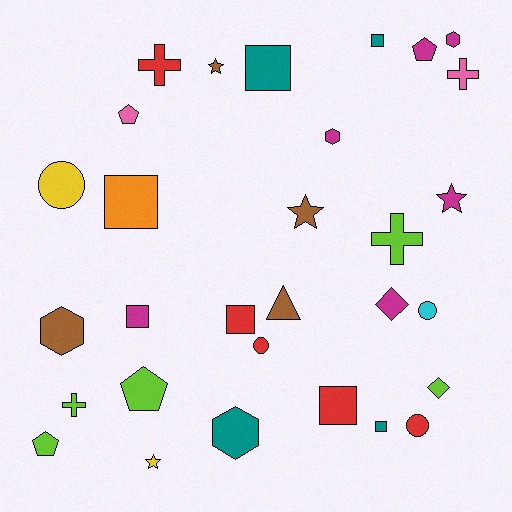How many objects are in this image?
There are 30 objects.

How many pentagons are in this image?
There are 4 pentagons.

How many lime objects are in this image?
There are 5 lime objects.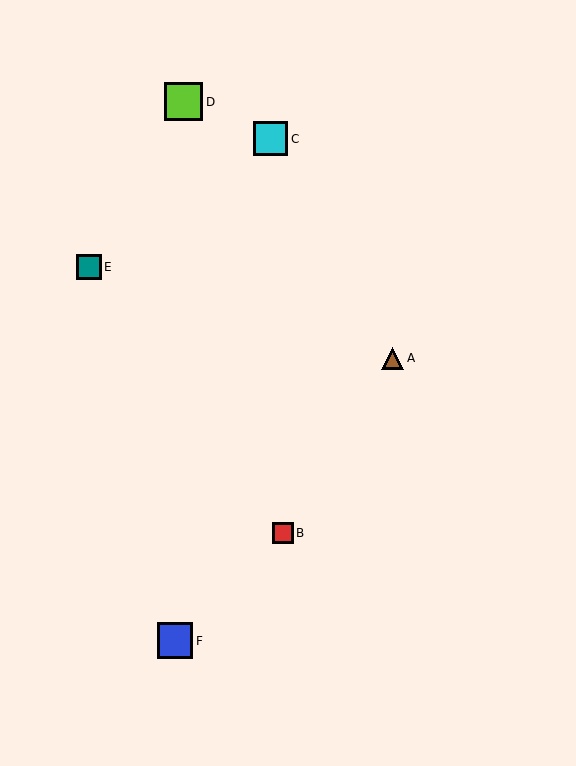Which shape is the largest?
The lime square (labeled D) is the largest.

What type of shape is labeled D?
Shape D is a lime square.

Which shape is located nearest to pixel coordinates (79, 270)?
The teal square (labeled E) at (89, 267) is nearest to that location.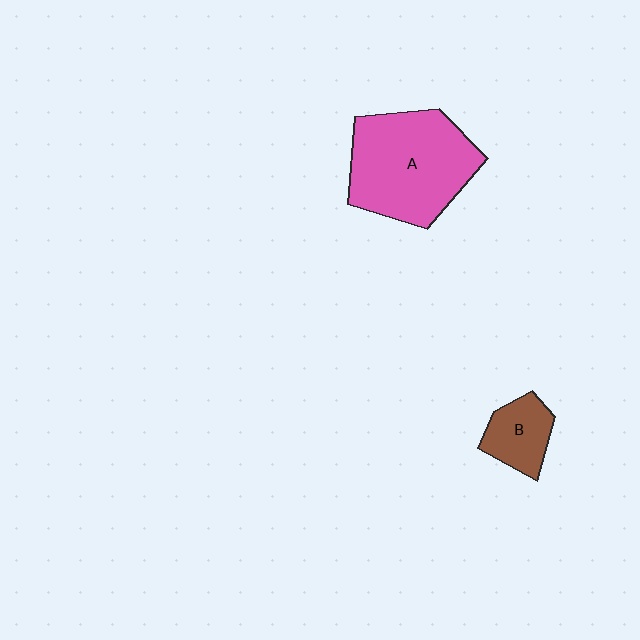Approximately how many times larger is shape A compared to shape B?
Approximately 2.9 times.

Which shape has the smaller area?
Shape B (brown).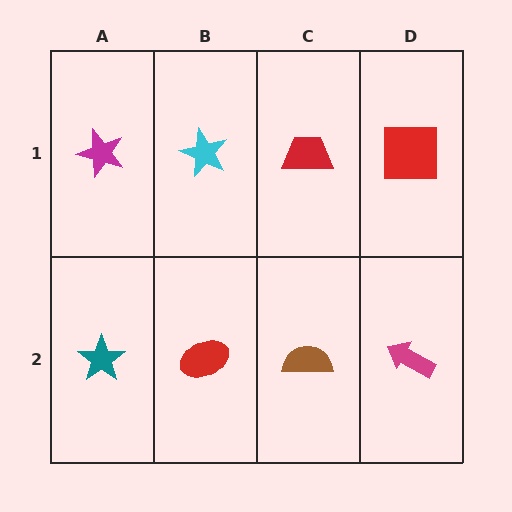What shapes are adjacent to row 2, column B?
A cyan star (row 1, column B), a teal star (row 2, column A), a brown semicircle (row 2, column C).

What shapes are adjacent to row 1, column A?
A teal star (row 2, column A), a cyan star (row 1, column B).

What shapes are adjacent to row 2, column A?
A magenta star (row 1, column A), a red ellipse (row 2, column B).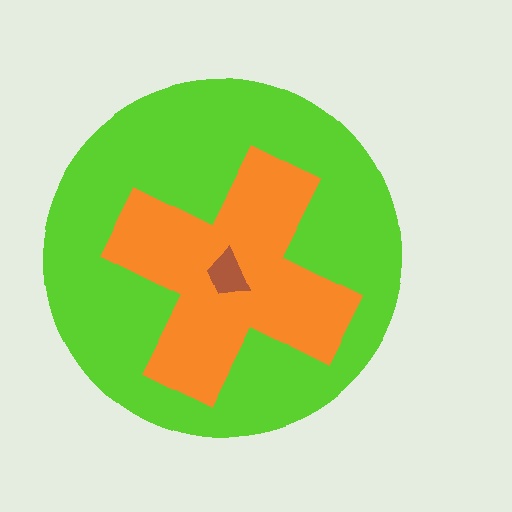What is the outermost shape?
The lime circle.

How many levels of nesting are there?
3.